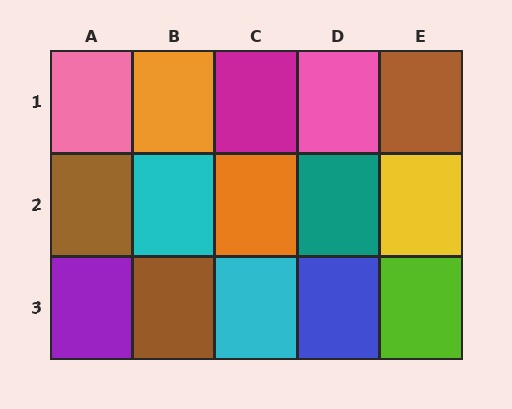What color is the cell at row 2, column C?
Orange.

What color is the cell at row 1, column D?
Pink.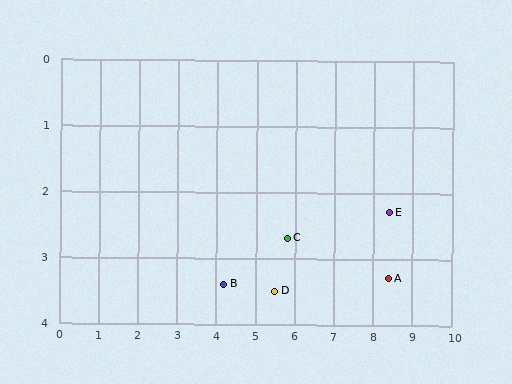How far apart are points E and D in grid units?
Points E and D are about 3.1 grid units apart.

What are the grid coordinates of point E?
Point E is at approximately (8.4, 2.3).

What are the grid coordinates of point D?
Point D is at approximately (5.5, 3.5).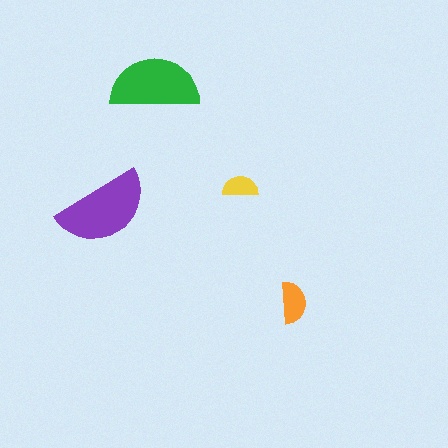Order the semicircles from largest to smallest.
the purple one, the green one, the orange one, the yellow one.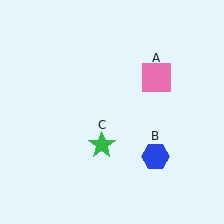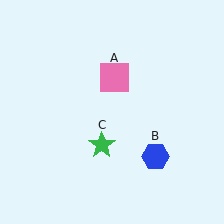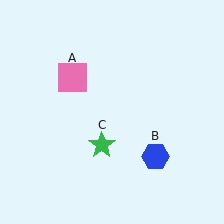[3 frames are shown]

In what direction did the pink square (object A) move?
The pink square (object A) moved left.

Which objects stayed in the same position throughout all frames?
Blue hexagon (object B) and green star (object C) remained stationary.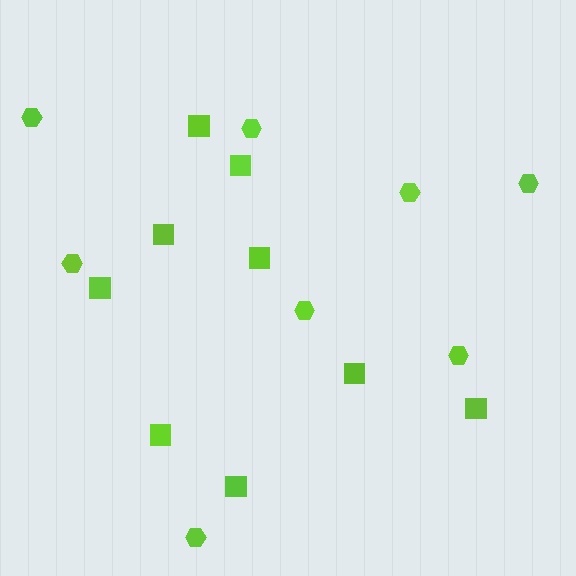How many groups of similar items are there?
There are 2 groups: one group of squares (9) and one group of hexagons (8).